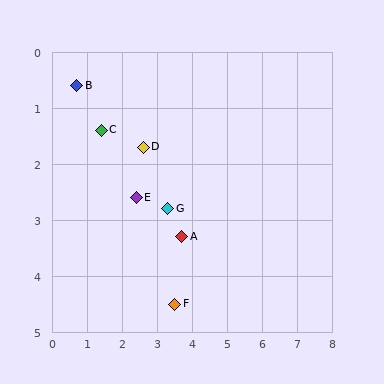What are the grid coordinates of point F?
Point F is at approximately (3.5, 4.5).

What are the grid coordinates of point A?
Point A is at approximately (3.7, 3.3).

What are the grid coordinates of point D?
Point D is at approximately (2.6, 1.7).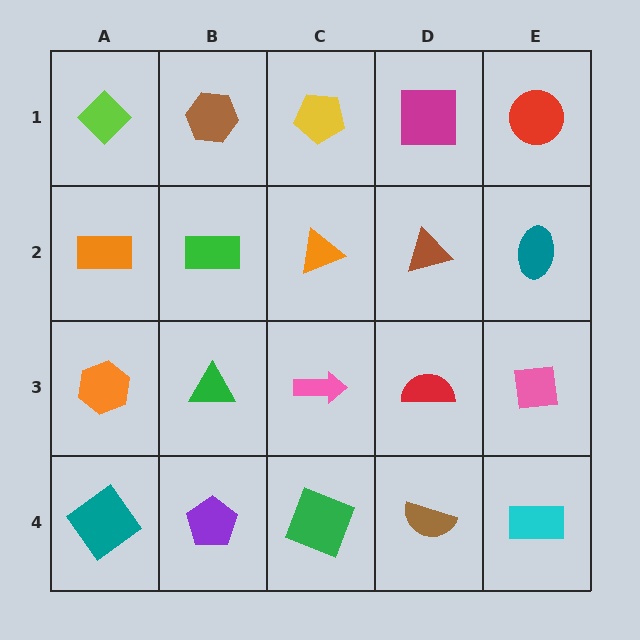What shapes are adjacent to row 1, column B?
A green rectangle (row 2, column B), a lime diamond (row 1, column A), a yellow pentagon (row 1, column C).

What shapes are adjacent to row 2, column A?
A lime diamond (row 1, column A), an orange hexagon (row 3, column A), a green rectangle (row 2, column B).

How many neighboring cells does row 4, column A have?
2.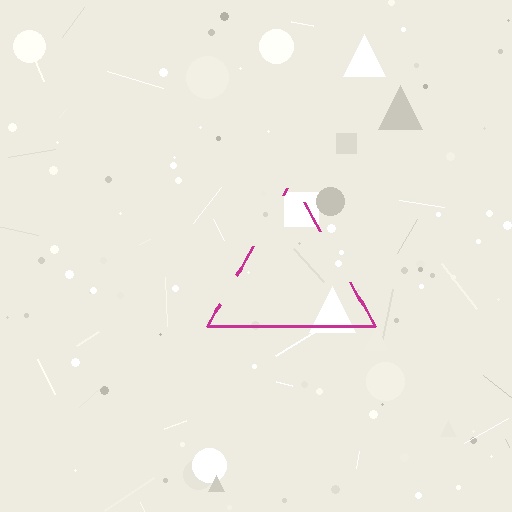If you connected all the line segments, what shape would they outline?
They would outline a triangle.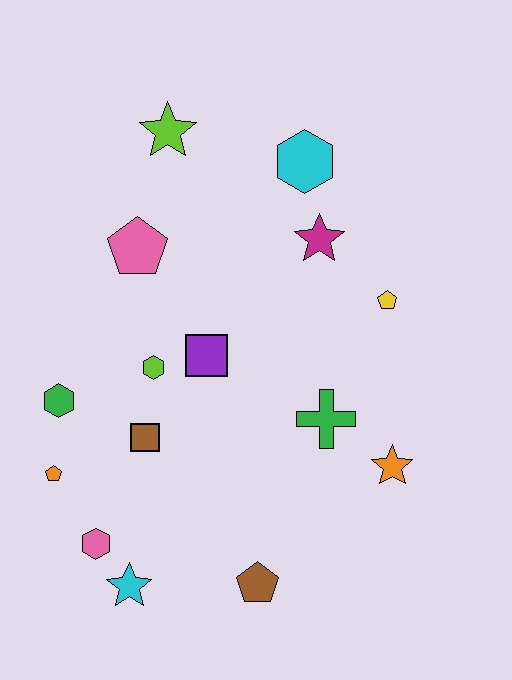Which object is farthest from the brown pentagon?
The lime star is farthest from the brown pentagon.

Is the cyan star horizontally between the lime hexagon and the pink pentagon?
No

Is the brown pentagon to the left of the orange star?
Yes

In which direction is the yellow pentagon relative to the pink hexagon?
The yellow pentagon is to the right of the pink hexagon.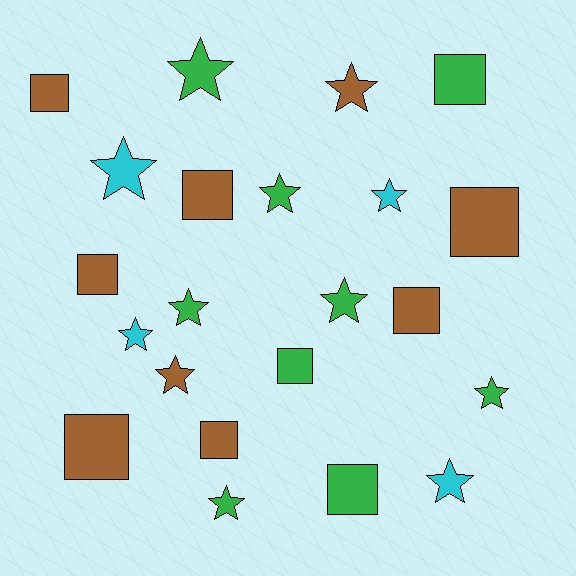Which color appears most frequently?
Brown, with 9 objects.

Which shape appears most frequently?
Star, with 12 objects.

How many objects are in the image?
There are 22 objects.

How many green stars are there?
There are 6 green stars.